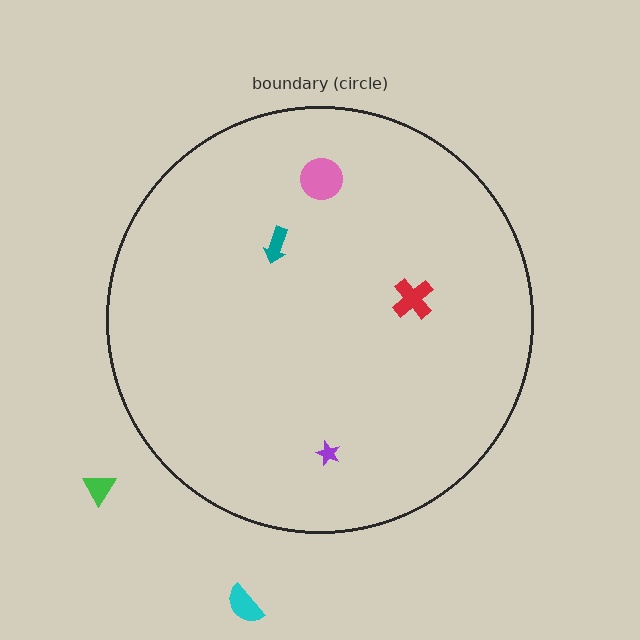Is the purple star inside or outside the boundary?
Inside.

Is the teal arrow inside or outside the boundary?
Inside.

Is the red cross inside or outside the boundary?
Inside.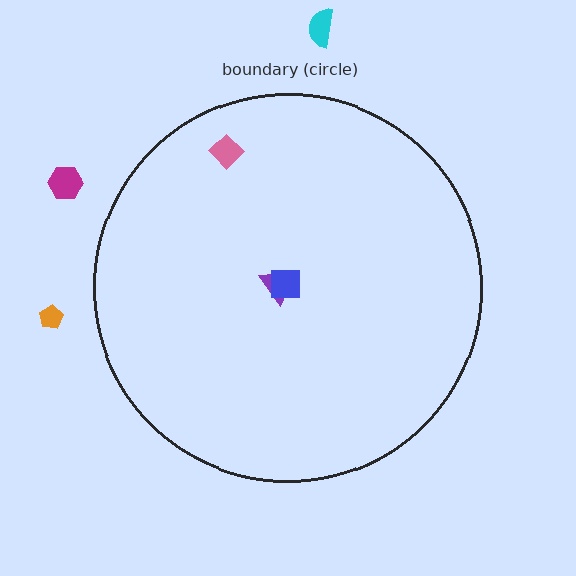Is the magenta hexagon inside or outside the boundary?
Outside.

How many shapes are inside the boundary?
3 inside, 3 outside.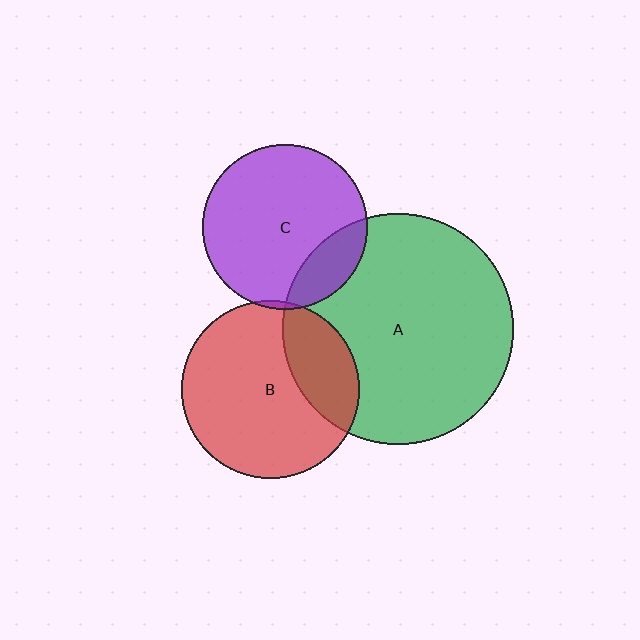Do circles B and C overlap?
Yes.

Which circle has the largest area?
Circle A (green).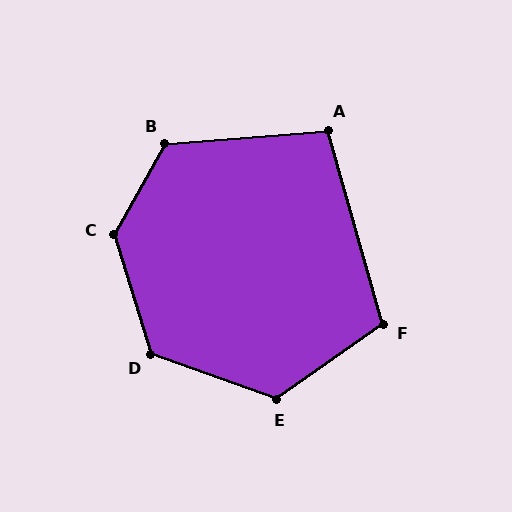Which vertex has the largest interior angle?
C, at approximately 133 degrees.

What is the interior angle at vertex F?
Approximately 109 degrees (obtuse).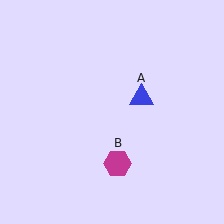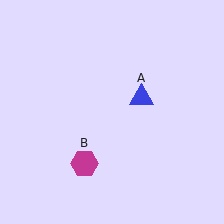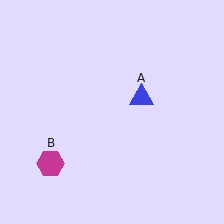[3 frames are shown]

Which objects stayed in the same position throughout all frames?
Blue triangle (object A) remained stationary.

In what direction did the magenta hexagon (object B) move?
The magenta hexagon (object B) moved left.